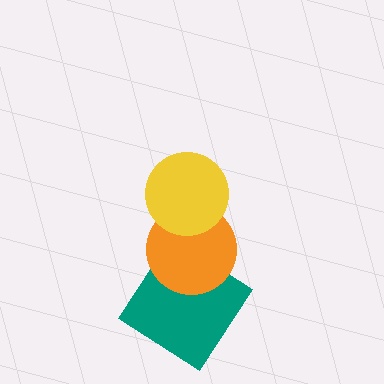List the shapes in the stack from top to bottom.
From top to bottom: the yellow circle, the orange circle, the teal diamond.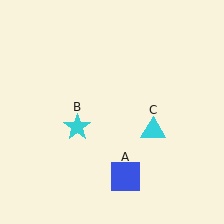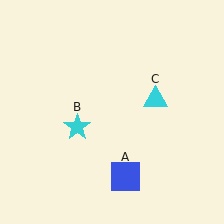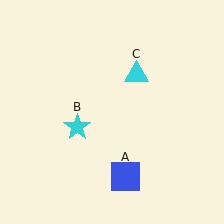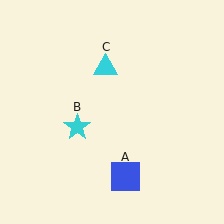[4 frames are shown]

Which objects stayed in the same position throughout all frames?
Blue square (object A) and cyan star (object B) remained stationary.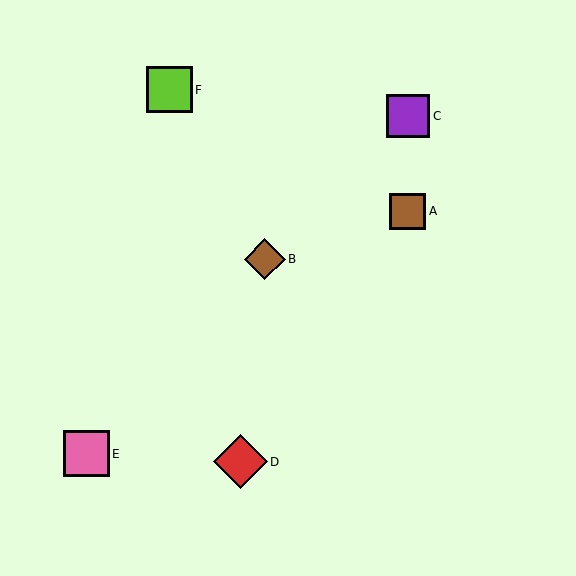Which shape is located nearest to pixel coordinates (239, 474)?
The red diamond (labeled D) at (240, 462) is nearest to that location.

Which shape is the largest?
The red diamond (labeled D) is the largest.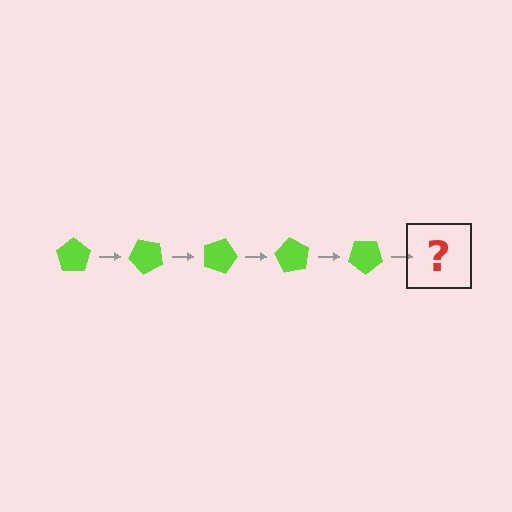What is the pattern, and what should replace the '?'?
The pattern is that the pentagon rotates 45 degrees each step. The '?' should be a lime pentagon rotated 225 degrees.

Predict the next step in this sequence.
The next step is a lime pentagon rotated 225 degrees.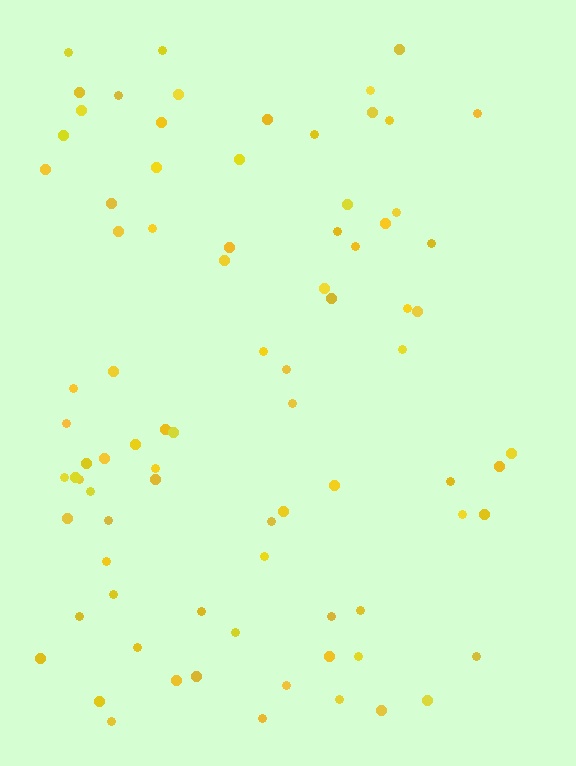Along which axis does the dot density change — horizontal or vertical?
Horizontal.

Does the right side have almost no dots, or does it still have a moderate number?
Still a moderate number, just noticeably fewer than the left.